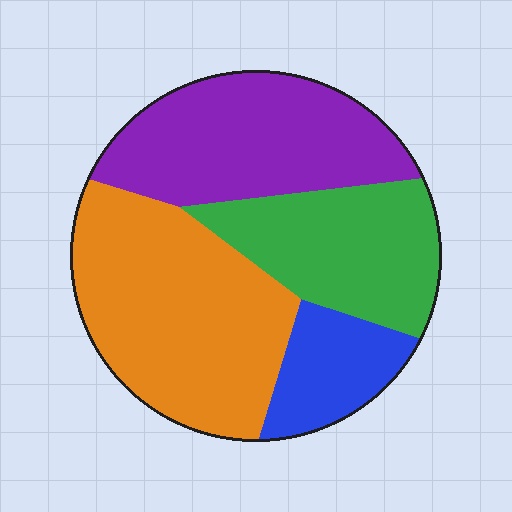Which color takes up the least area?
Blue, at roughly 10%.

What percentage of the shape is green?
Green covers roughly 25% of the shape.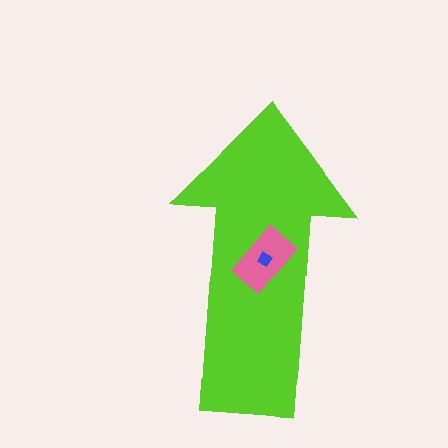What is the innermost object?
The blue diamond.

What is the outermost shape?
The lime arrow.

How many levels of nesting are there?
3.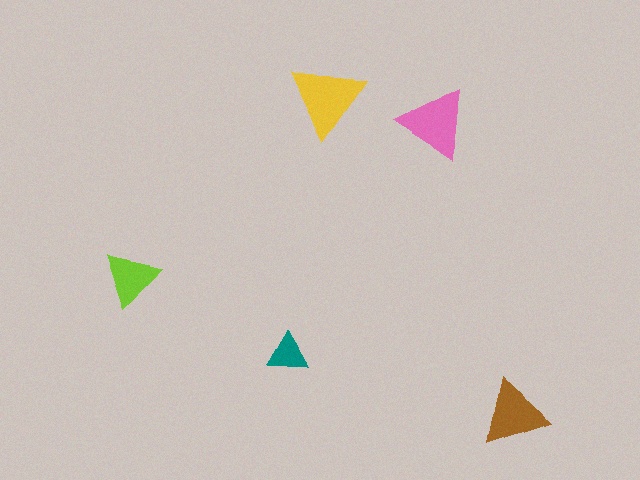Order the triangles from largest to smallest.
the yellow one, the pink one, the brown one, the lime one, the teal one.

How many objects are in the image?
There are 5 objects in the image.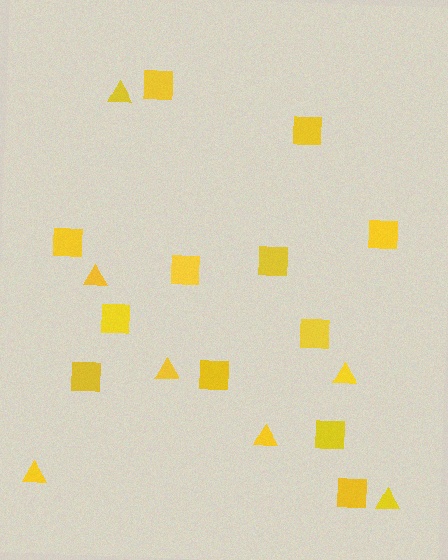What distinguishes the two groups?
There are 2 groups: one group of squares (12) and one group of triangles (7).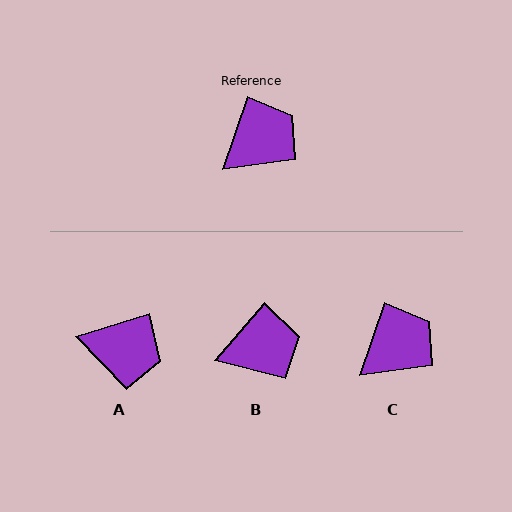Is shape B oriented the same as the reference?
No, it is off by about 22 degrees.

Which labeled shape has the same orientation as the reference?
C.